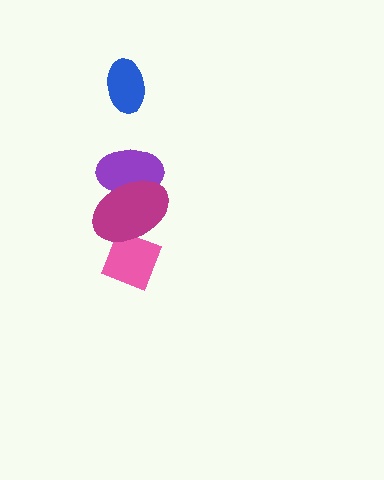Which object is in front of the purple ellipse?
The magenta ellipse is in front of the purple ellipse.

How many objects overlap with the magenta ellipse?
2 objects overlap with the magenta ellipse.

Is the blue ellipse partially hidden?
No, no other shape covers it.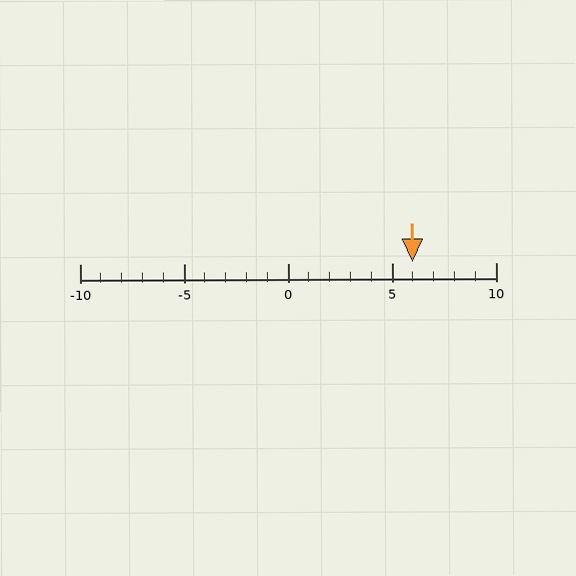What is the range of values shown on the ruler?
The ruler shows values from -10 to 10.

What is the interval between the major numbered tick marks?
The major tick marks are spaced 5 units apart.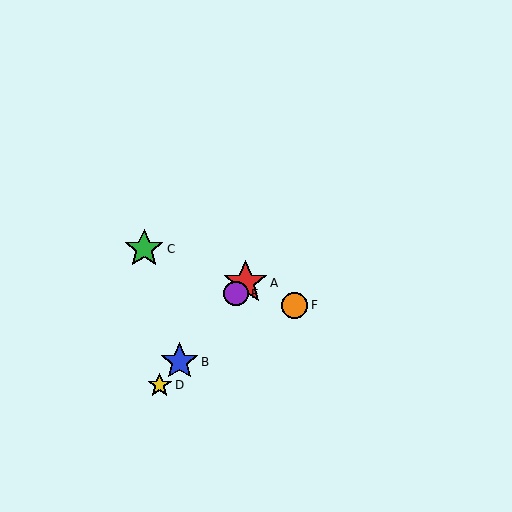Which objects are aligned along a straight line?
Objects A, B, D, E are aligned along a straight line.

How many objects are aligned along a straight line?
4 objects (A, B, D, E) are aligned along a straight line.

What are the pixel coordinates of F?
Object F is at (295, 305).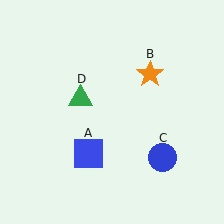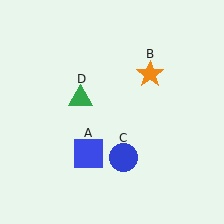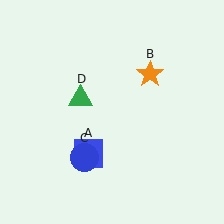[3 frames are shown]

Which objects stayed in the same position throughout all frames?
Blue square (object A) and orange star (object B) and green triangle (object D) remained stationary.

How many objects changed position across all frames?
1 object changed position: blue circle (object C).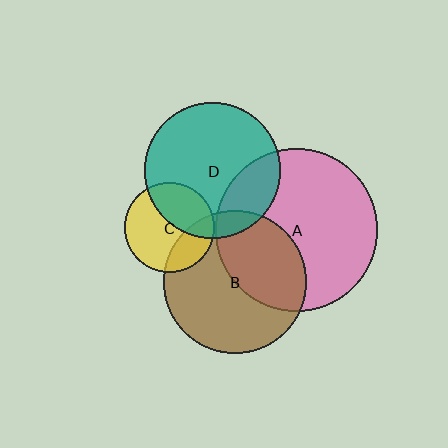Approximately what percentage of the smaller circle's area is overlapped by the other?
Approximately 40%.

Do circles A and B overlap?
Yes.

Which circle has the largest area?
Circle A (pink).